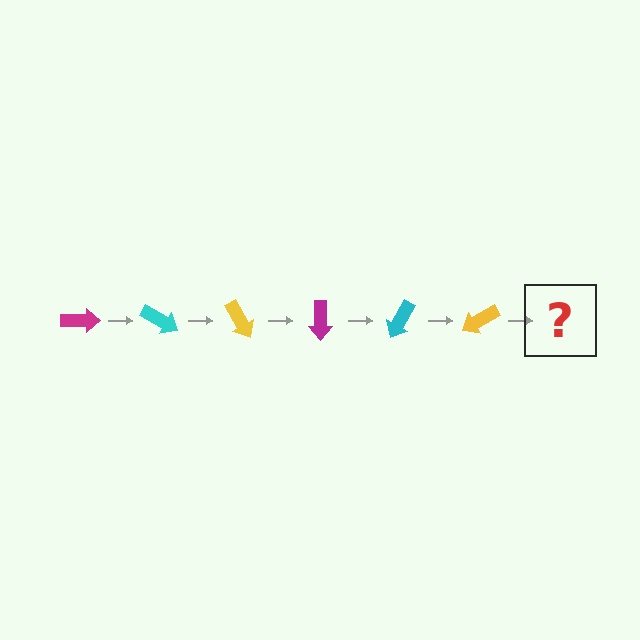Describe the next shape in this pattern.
It should be a magenta arrow, rotated 180 degrees from the start.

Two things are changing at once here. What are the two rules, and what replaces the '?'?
The two rules are that it rotates 30 degrees each step and the color cycles through magenta, cyan, and yellow. The '?' should be a magenta arrow, rotated 180 degrees from the start.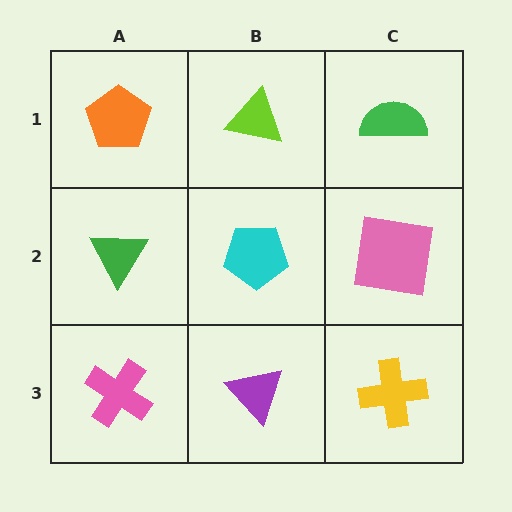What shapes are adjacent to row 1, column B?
A cyan pentagon (row 2, column B), an orange pentagon (row 1, column A), a green semicircle (row 1, column C).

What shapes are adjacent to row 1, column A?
A green triangle (row 2, column A), a lime triangle (row 1, column B).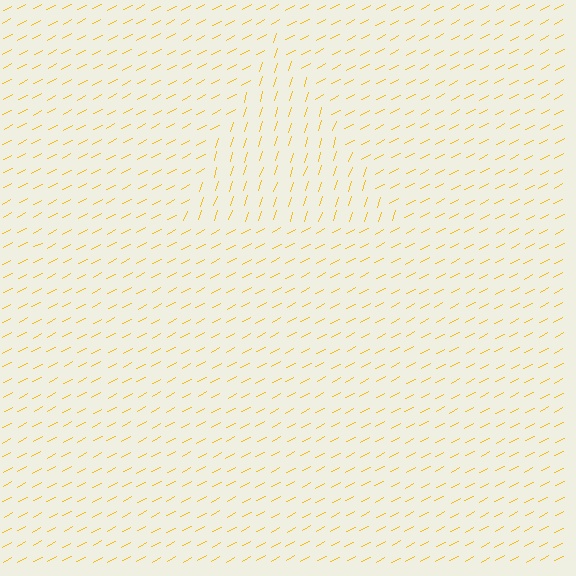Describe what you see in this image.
The image is filled with small yellow line segments. A triangle region in the image has lines oriented differently from the surrounding lines, creating a visible texture boundary.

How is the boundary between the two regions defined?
The boundary is defined purely by a change in line orientation (approximately 45 degrees difference). All lines are the same color and thickness.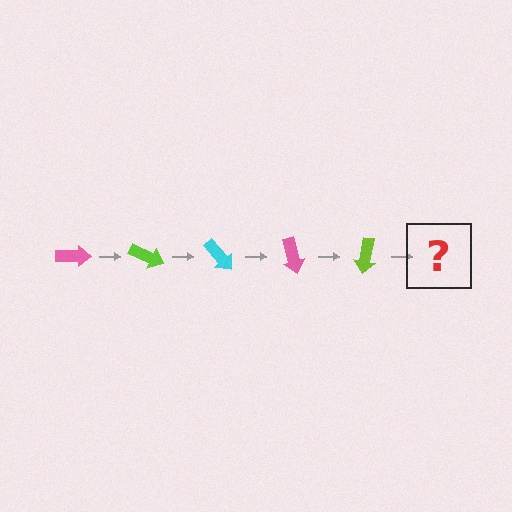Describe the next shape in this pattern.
It should be a cyan arrow, rotated 125 degrees from the start.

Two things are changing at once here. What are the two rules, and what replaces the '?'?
The two rules are that it rotates 25 degrees each step and the color cycles through pink, lime, and cyan. The '?' should be a cyan arrow, rotated 125 degrees from the start.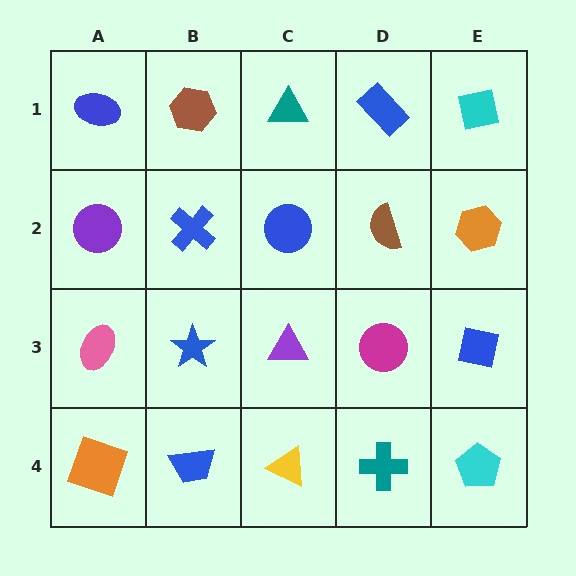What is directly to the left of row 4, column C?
A blue trapezoid.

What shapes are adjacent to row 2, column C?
A teal triangle (row 1, column C), a purple triangle (row 3, column C), a blue cross (row 2, column B), a brown semicircle (row 2, column D).